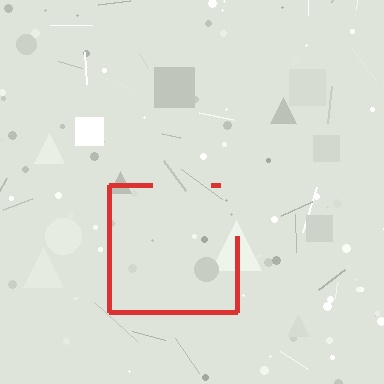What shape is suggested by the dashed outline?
The dashed outline suggests a square.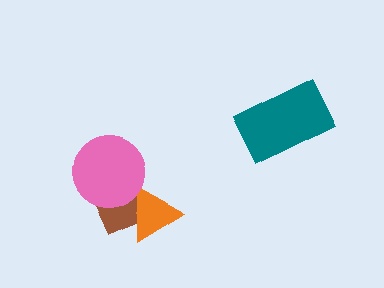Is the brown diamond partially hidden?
Yes, it is partially covered by another shape.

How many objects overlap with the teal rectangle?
0 objects overlap with the teal rectangle.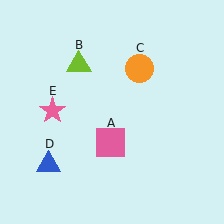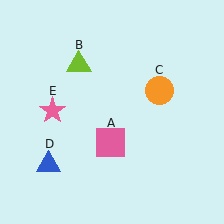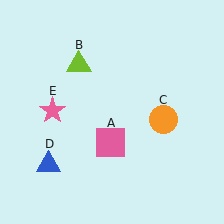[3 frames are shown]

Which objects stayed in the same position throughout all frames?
Pink square (object A) and lime triangle (object B) and blue triangle (object D) and pink star (object E) remained stationary.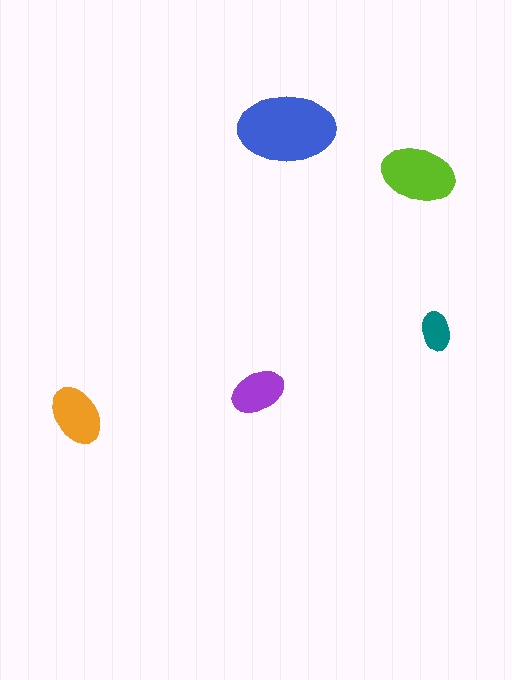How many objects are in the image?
There are 5 objects in the image.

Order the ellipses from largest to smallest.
the blue one, the lime one, the orange one, the purple one, the teal one.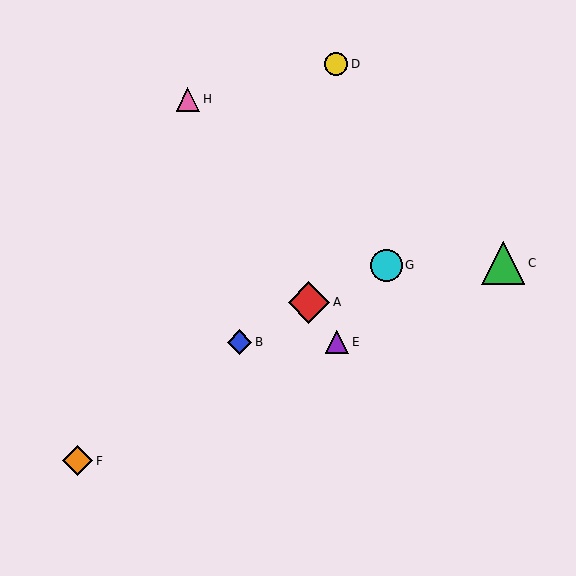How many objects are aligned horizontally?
2 objects (B, E) are aligned horizontally.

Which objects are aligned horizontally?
Objects B, E are aligned horizontally.